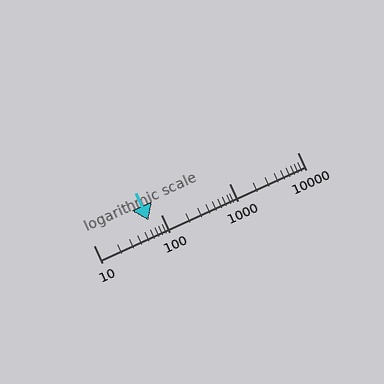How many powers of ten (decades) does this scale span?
The scale spans 3 decades, from 10 to 10000.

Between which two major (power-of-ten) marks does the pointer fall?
The pointer is between 10 and 100.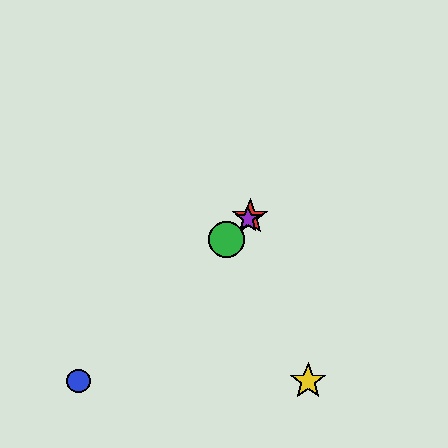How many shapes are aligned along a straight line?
4 shapes (the red star, the blue circle, the green circle, the purple star) are aligned along a straight line.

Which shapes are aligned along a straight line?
The red star, the blue circle, the green circle, the purple star are aligned along a straight line.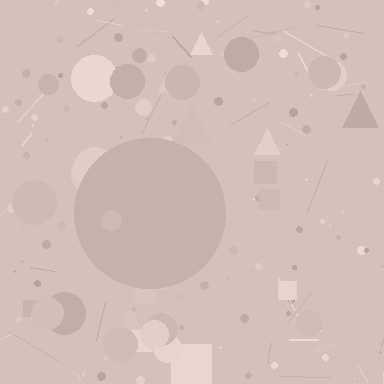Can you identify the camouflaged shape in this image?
The camouflaged shape is a circle.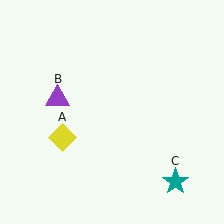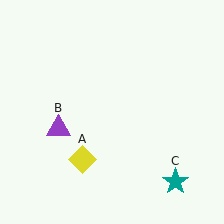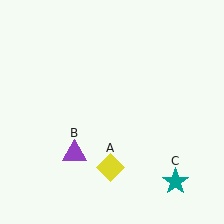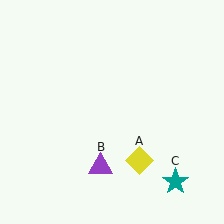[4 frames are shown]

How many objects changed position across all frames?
2 objects changed position: yellow diamond (object A), purple triangle (object B).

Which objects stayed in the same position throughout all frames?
Teal star (object C) remained stationary.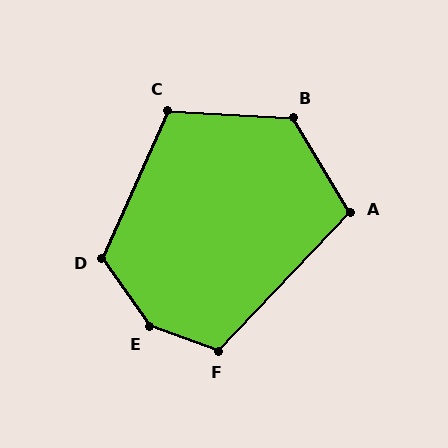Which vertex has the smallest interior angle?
A, at approximately 105 degrees.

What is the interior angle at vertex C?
Approximately 111 degrees (obtuse).